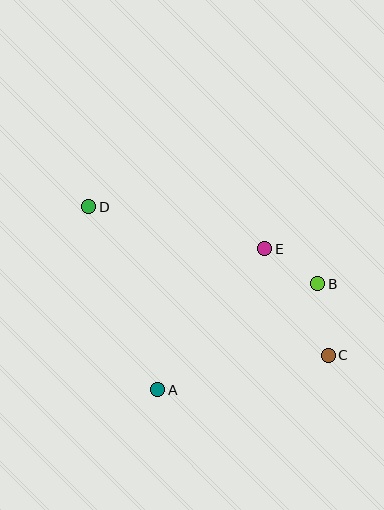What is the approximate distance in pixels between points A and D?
The distance between A and D is approximately 195 pixels.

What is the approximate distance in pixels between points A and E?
The distance between A and E is approximately 177 pixels.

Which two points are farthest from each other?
Points C and D are farthest from each other.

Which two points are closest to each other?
Points B and E are closest to each other.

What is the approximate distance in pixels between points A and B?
The distance between A and B is approximately 192 pixels.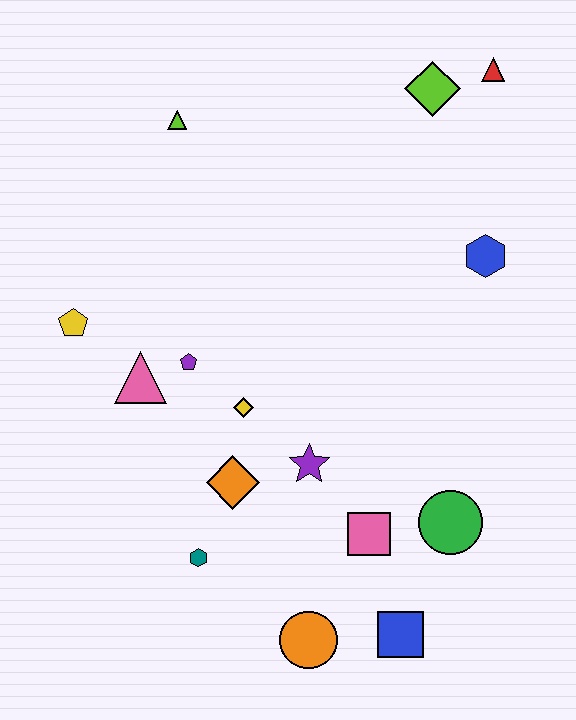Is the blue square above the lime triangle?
No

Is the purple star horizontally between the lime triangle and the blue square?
Yes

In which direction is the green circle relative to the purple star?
The green circle is to the right of the purple star.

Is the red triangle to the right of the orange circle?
Yes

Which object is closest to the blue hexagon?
The lime diamond is closest to the blue hexagon.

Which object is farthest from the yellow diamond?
The red triangle is farthest from the yellow diamond.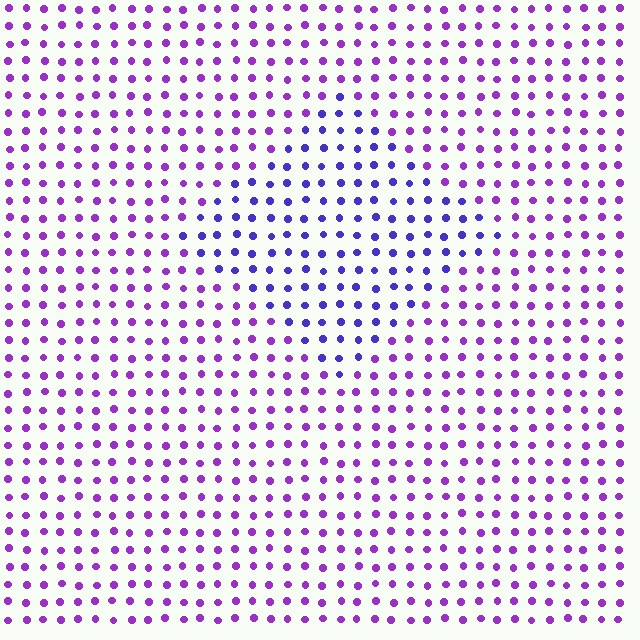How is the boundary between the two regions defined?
The boundary is defined purely by a slight shift in hue (about 33 degrees). Spacing, size, and orientation are identical on both sides.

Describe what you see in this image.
The image is filled with small purple elements in a uniform arrangement. A diamond-shaped region is visible where the elements are tinted to a slightly different hue, forming a subtle color boundary.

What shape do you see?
I see a diamond.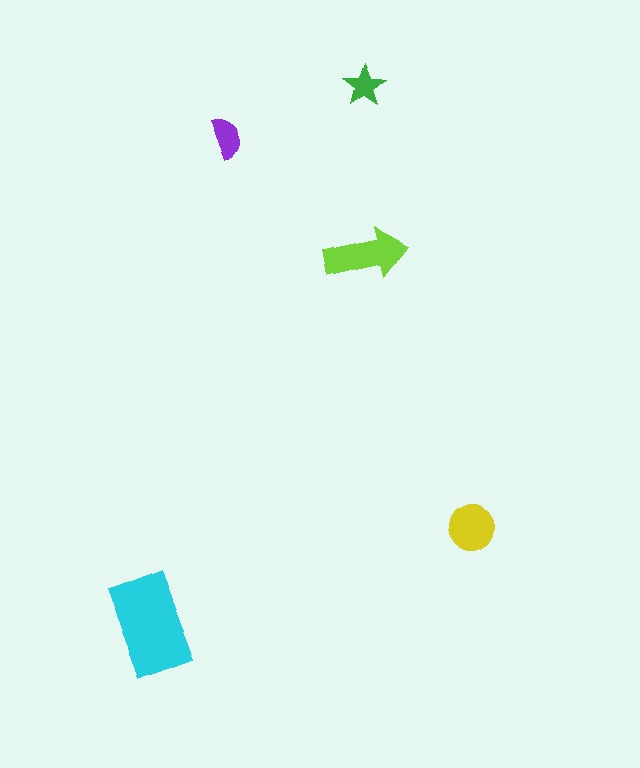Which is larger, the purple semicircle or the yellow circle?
The yellow circle.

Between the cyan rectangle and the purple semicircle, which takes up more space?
The cyan rectangle.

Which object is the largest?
The cyan rectangle.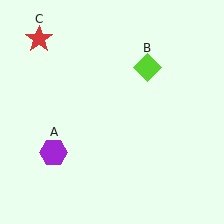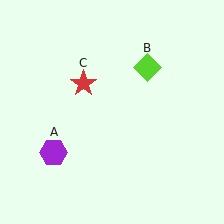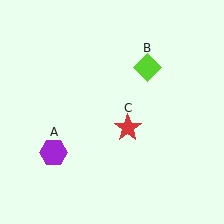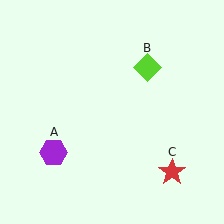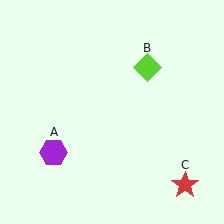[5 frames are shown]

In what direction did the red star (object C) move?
The red star (object C) moved down and to the right.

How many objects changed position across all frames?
1 object changed position: red star (object C).